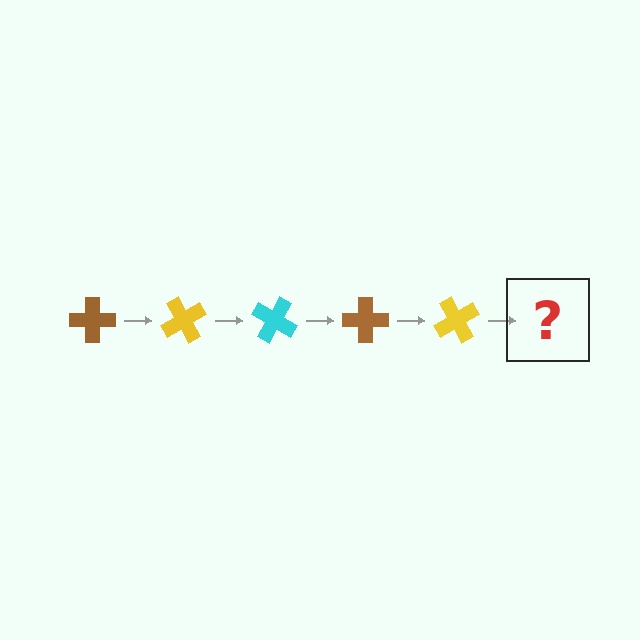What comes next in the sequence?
The next element should be a cyan cross, rotated 300 degrees from the start.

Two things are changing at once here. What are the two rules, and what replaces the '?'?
The two rules are that it rotates 60 degrees each step and the color cycles through brown, yellow, and cyan. The '?' should be a cyan cross, rotated 300 degrees from the start.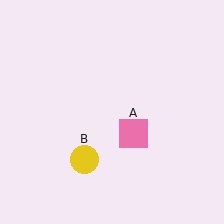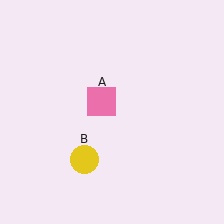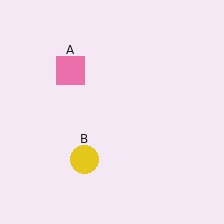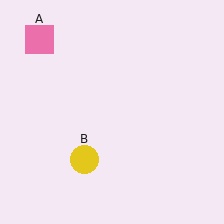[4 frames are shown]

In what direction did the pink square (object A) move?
The pink square (object A) moved up and to the left.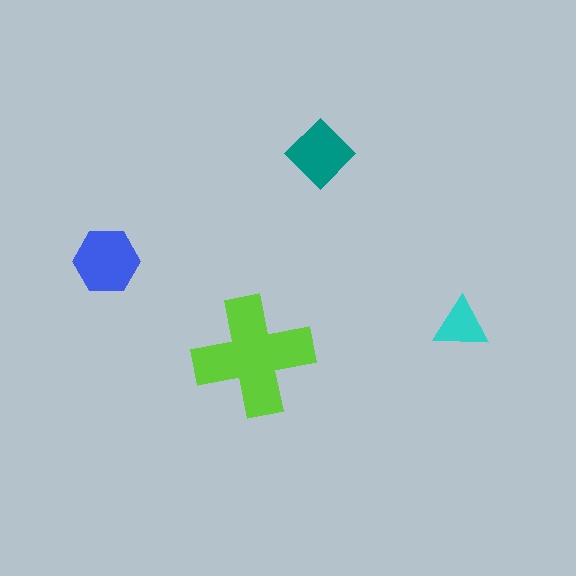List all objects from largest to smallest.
The lime cross, the blue hexagon, the teal diamond, the cyan triangle.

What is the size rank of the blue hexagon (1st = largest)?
2nd.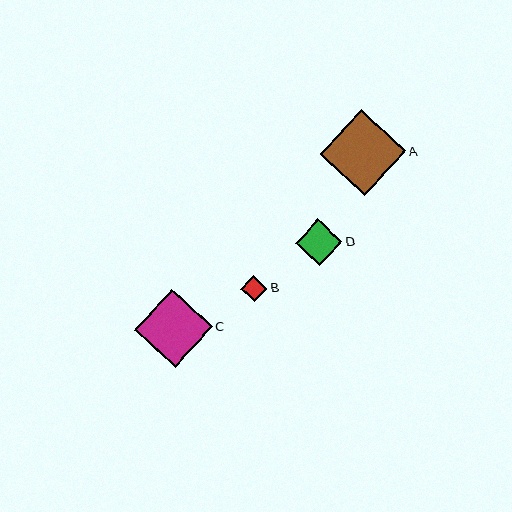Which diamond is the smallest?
Diamond B is the smallest with a size of approximately 26 pixels.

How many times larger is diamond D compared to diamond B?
Diamond D is approximately 1.8 times the size of diamond B.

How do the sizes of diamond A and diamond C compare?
Diamond A and diamond C are approximately the same size.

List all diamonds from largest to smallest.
From largest to smallest: A, C, D, B.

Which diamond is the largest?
Diamond A is the largest with a size of approximately 86 pixels.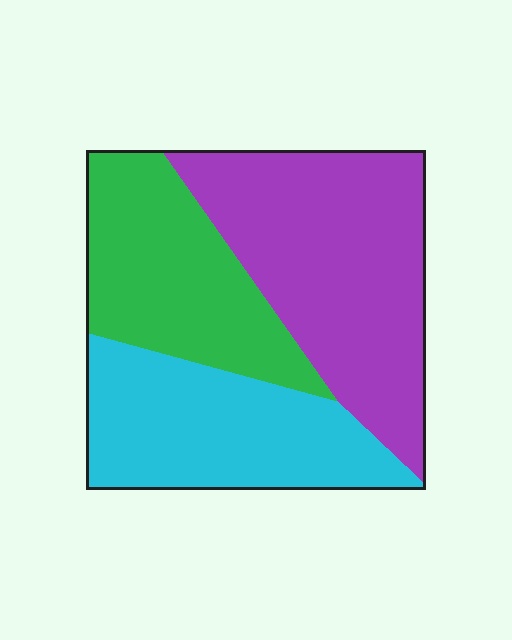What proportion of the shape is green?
Green covers roughly 30% of the shape.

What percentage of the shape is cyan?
Cyan covers roughly 30% of the shape.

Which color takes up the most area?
Purple, at roughly 40%.